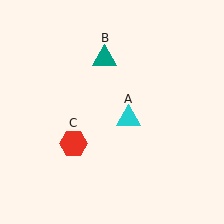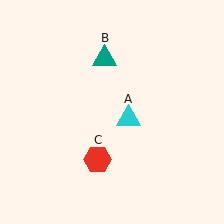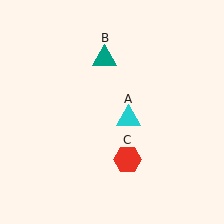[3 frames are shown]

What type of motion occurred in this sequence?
The red hexagon (object C) rotated counterclockwise around the center of the scene.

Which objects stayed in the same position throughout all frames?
Cyan triangle (object A) and teal triangle (object B) remained stationary.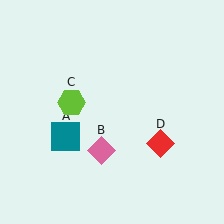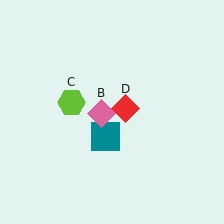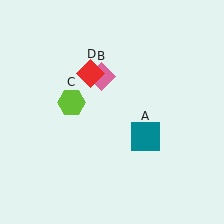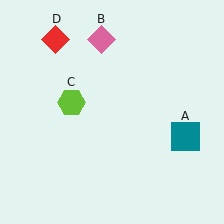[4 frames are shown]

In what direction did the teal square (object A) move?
The teal square (object A) moved right.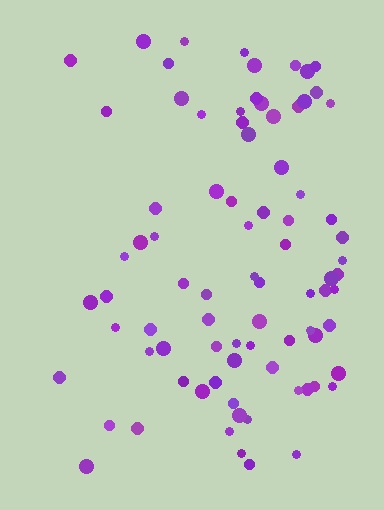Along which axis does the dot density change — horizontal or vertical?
Horizontal.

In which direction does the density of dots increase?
From left to right, with the right side densest.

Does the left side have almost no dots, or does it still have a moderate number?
Still a moderate number, just noticeably fewer than the right.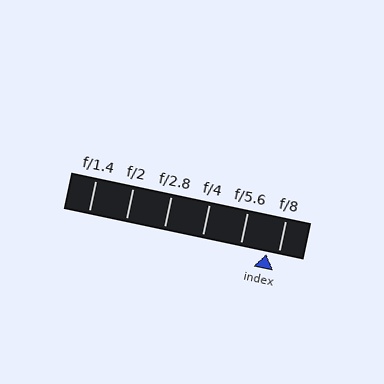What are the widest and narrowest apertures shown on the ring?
The widest aperture shown is f/1.4 and the narrowest is f/8.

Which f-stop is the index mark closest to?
The index mark is closest to f/8.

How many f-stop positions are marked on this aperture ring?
There are 6 f-stop positions marked.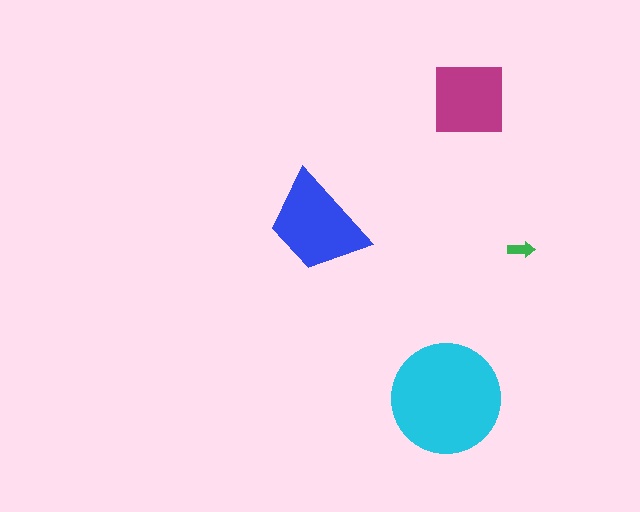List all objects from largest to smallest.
The cyan circle, the blue trapezoid, the magenta square, the green arrow.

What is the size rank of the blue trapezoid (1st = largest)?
2nd.